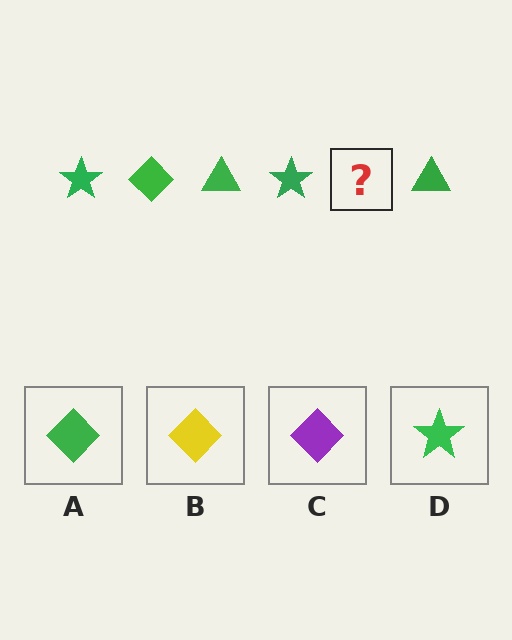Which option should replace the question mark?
Option A.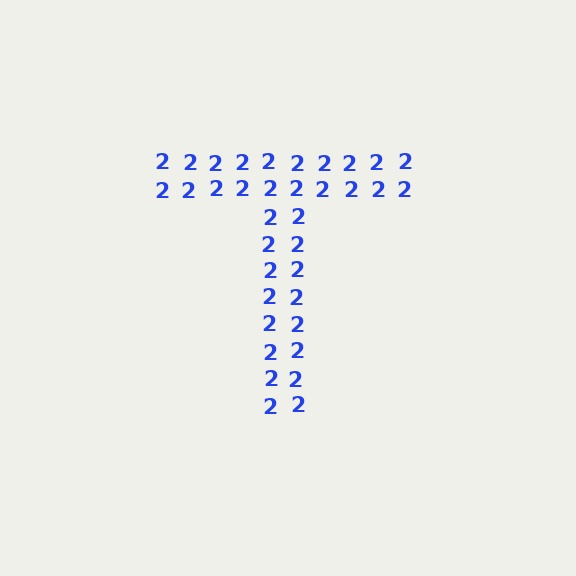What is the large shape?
The large shape is the letter T.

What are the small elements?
The small elements are digit 2's.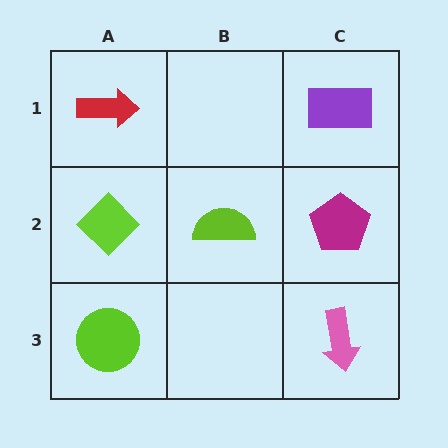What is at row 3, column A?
A lime circle.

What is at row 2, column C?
A magenta pentagon.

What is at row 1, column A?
A red arrow.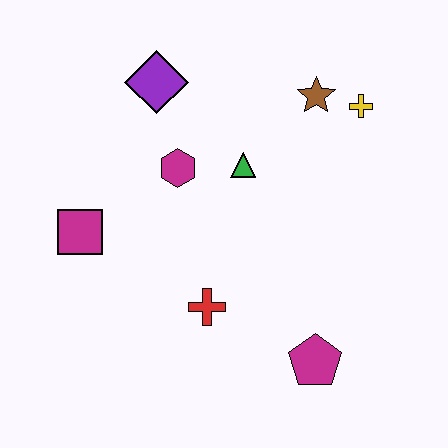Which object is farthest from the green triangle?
The magenta pentagon is farthest from the green triangle.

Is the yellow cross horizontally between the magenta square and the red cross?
No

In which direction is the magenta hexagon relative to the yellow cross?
The magenta hexagon is to the left of the yellow cross.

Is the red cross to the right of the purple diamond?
Yes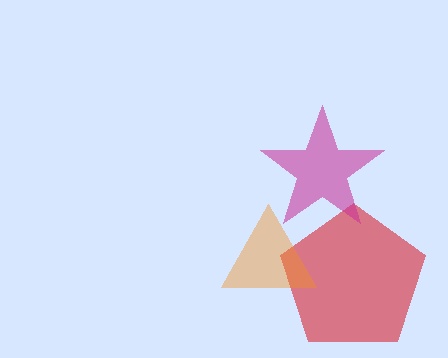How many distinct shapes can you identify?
There are 3 distinct shapes: a red pentagon, an orange triangle, a magenta star.